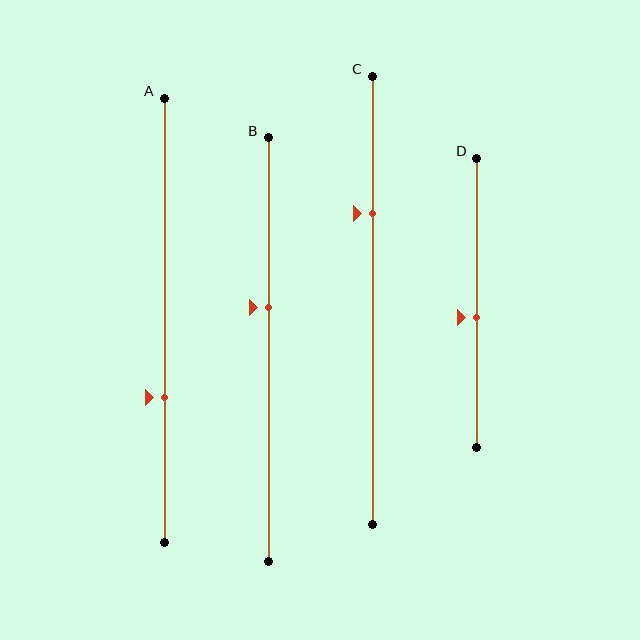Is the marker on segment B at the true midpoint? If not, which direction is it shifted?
No, the marker on segment B is shifted upward by about 10% of the segment length.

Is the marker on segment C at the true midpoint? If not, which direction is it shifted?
No, the marker on segment C is shifted upward by about 19% of the segment length.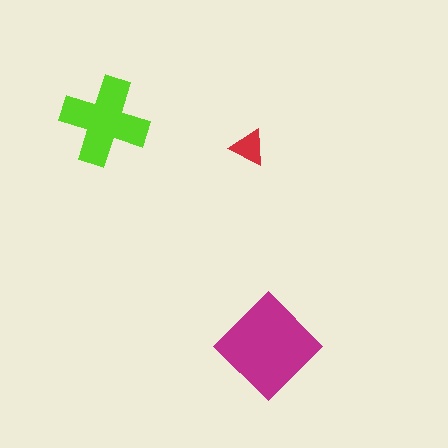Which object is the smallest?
The red triangle.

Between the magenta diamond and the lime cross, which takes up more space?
The magenta diamond.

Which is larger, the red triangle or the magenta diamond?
The magenta diamond.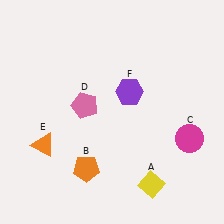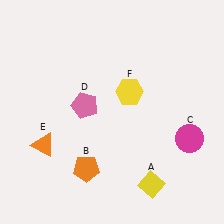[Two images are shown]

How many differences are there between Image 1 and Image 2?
There is 1 difference between the two images.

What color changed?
The hexagon (F) changed from purple in Image 1 to yellow in Image 2.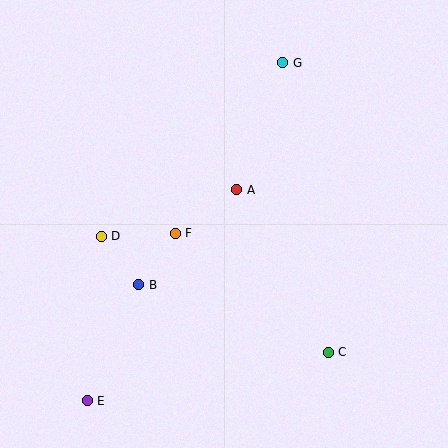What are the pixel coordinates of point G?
Point G is at (283, 63).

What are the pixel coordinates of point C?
Point C is at (328, 352).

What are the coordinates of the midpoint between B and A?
The midpoint between B and A is at (188, 237).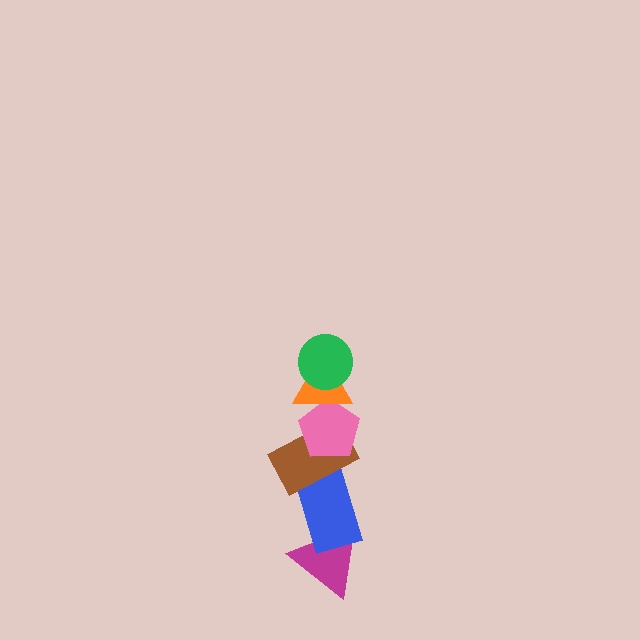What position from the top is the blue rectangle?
The blue rectangle is 5th from the top.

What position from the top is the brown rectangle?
The brown rectangle is 4th from the top.